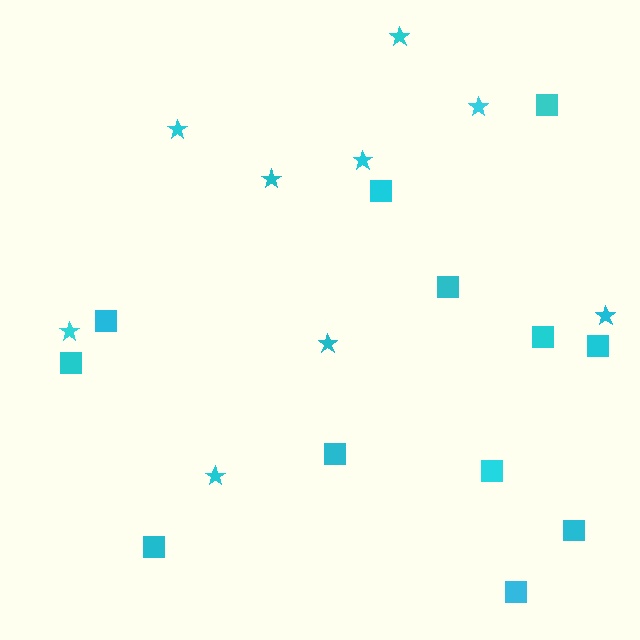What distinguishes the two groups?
There are 2 groups: one group of stars (9) and one group of squares (12).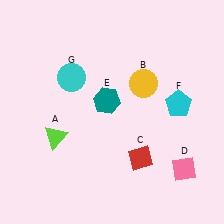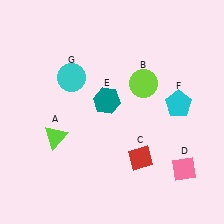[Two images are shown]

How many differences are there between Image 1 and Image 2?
There is 1 difference between the two images.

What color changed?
The circle (B) changed from yellow in Image 1 to lime in Image 2.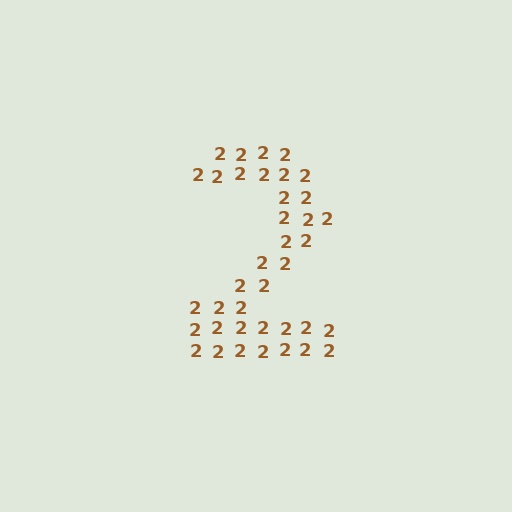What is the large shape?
The large shape is the digit 2.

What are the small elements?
The small elements are digit 2's.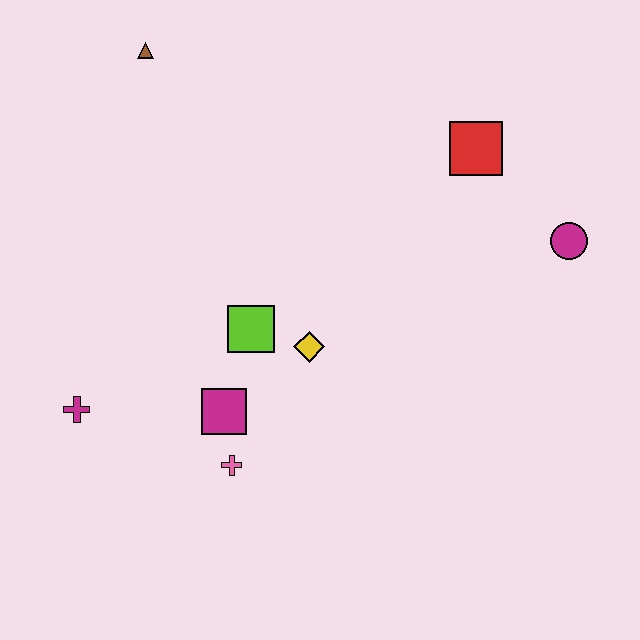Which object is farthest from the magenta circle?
The magenta cross is farthest from the magenta circle.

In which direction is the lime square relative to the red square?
The lime square is to the left of the red square.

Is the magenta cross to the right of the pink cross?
No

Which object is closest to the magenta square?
The pink cross is closest to the magenta square.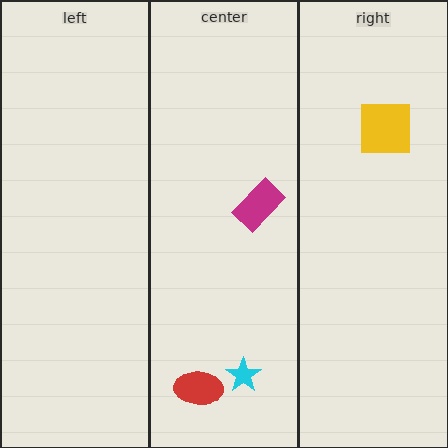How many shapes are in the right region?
1.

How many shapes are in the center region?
3.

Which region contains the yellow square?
The right region.